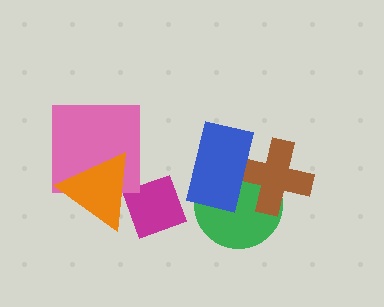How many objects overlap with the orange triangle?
2 objects overlap with the orange triangle.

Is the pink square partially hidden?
Yes, it is partially covered by another shape.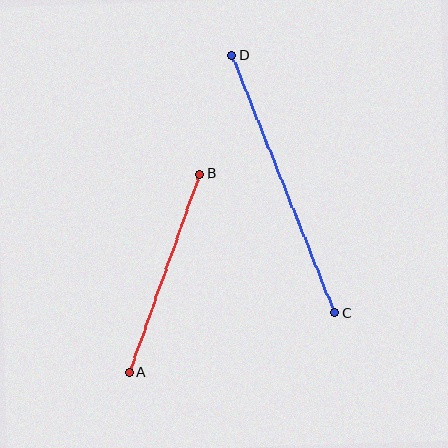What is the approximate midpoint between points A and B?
The midpoint is at approximately (165, 273) pixels.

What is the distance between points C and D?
The distance is approximately 278 pixels.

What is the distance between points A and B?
The distance is approximately 211 pixels.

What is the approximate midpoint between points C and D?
The midpoint is at approximately (283, 184) pixels.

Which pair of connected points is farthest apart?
Points C and D are farthest apart.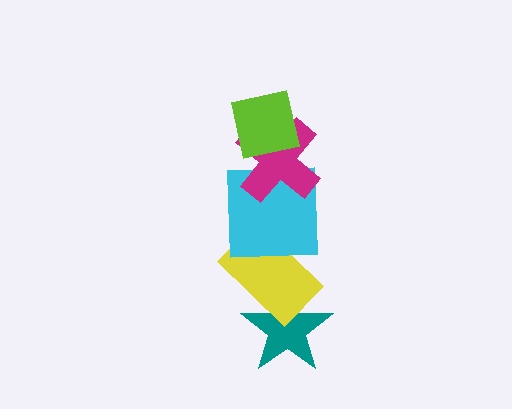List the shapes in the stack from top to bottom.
From top to bottom: the lime square, the magenta cross, the cyan square, the yellow rectangle, the teal star.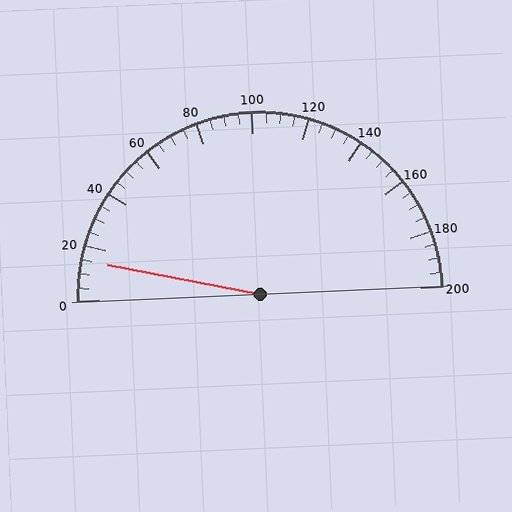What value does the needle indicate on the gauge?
The needle indicates approximately 15.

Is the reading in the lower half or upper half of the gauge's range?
The reading is in the lower half of the range (0 to 200).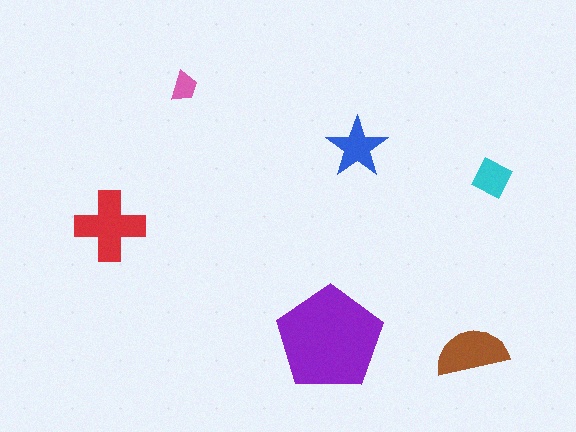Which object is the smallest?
The pink trapezoid.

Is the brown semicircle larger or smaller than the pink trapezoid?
Larger.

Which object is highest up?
The pink trapezoid is topmost.